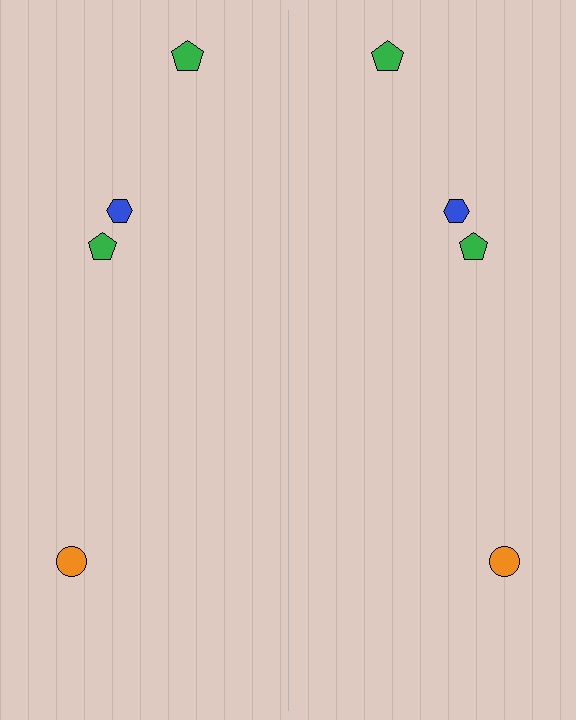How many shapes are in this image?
There are 8 shapes in this image.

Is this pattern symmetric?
Yes, this pattern has bilateral (reflection) symmetry.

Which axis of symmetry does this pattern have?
The pattern has a vertical axis of symmetry running through the center of the image.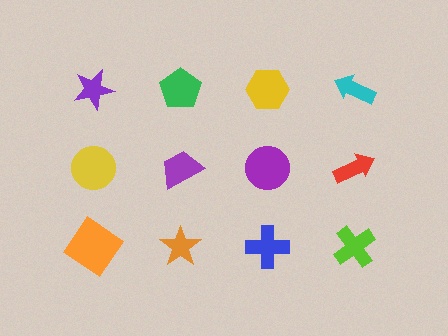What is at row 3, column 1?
An orange diamond.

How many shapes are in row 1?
4 shapes.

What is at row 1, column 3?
A yellow hexagon.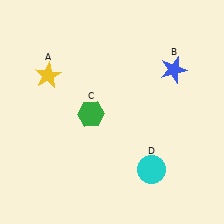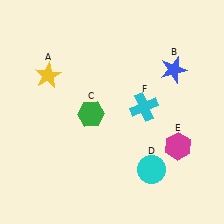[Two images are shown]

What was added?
A magenta hexagon (E), a cyan cross (F) were added in Image 2.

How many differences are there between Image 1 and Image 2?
There are 2 differences between the two images.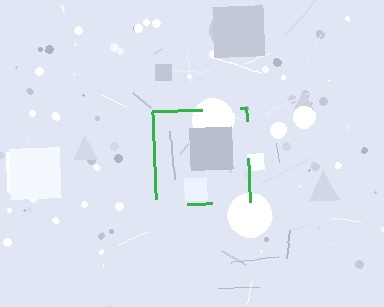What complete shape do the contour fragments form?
The contour fragments form a square.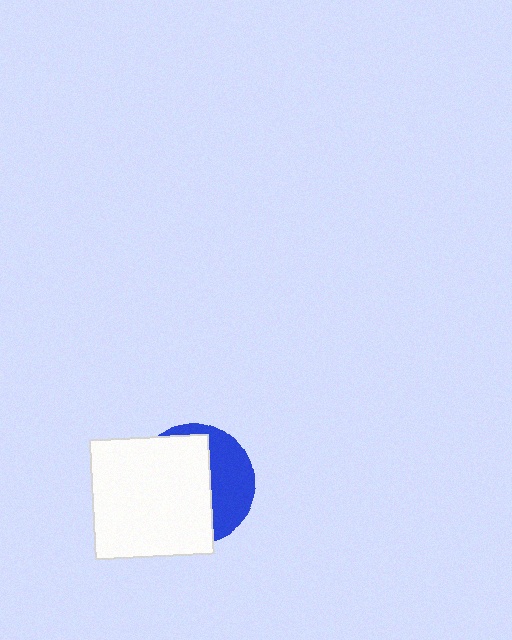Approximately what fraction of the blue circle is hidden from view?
Roughly 64% of the blue circle is hidden behind the white square.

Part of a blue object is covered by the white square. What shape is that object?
It is a circle.